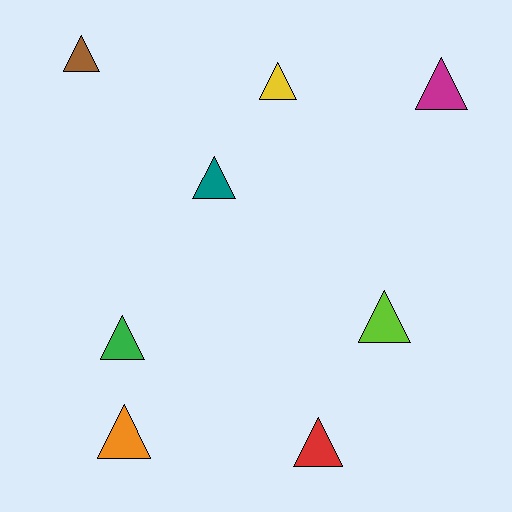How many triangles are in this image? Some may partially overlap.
There are 8 triangles.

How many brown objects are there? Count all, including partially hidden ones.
There is 1 brown object.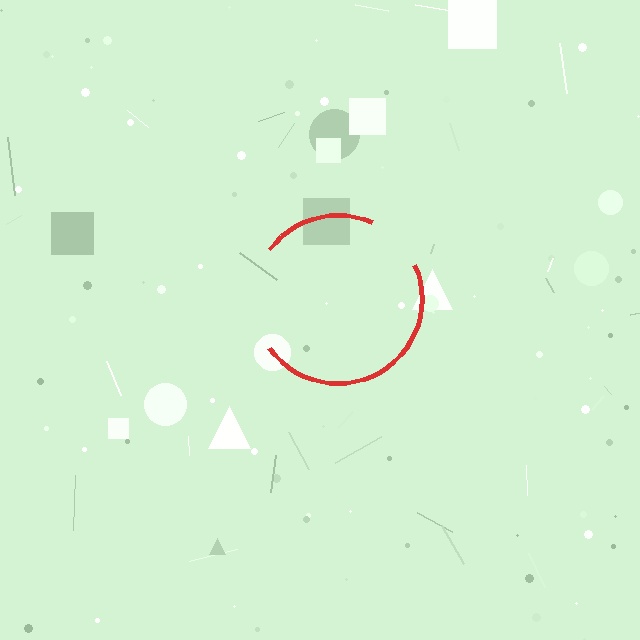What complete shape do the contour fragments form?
The contour fragments form a circle.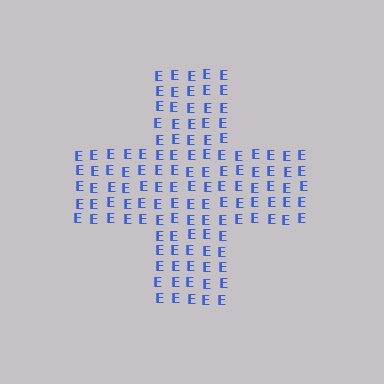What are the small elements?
The small elements are letter E's.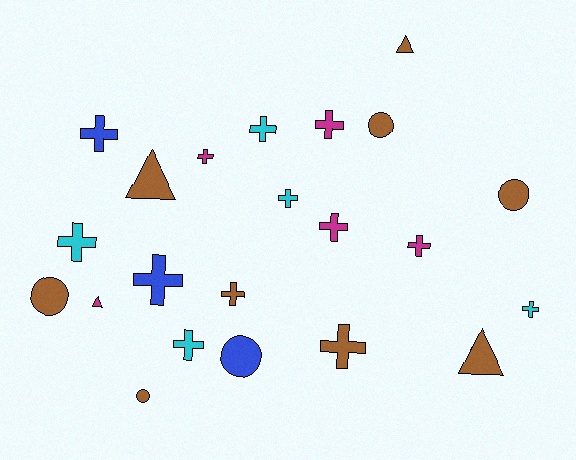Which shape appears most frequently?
Cross, with 13 objects.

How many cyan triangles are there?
There are no cyan triangles.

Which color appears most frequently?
Brown, with 9 objects.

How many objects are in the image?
There are 22 objects.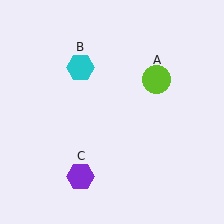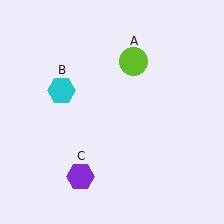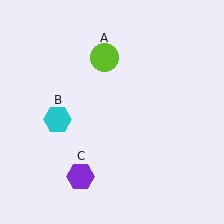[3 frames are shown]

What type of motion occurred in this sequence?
The lime circle (object A), cyan hexagon (object B) rotated counterclockwise around the center of the scene.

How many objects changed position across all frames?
2 objects changed position: lime circle (object A), cyan hexagon (object B).